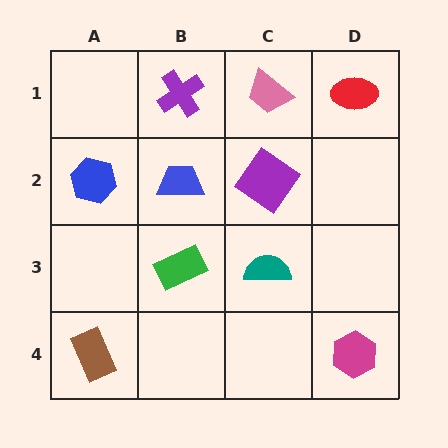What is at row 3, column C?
A teal semicircle.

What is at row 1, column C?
A pink trapezoid.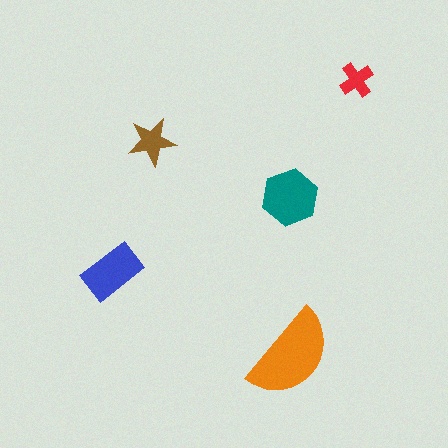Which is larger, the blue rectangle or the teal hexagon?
The teal hexagon.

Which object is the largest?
The orange semicircle.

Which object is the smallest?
The red cross.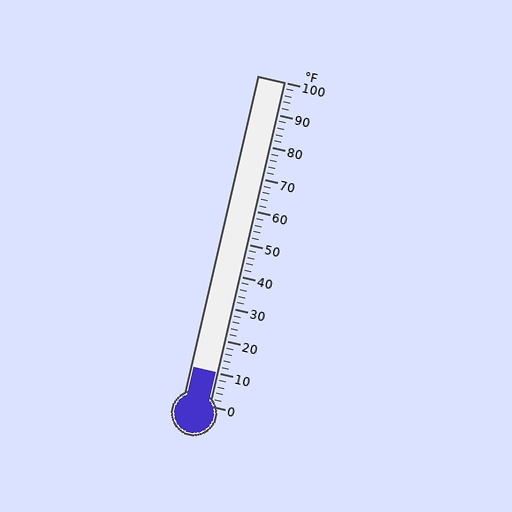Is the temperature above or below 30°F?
The temperature is below 30°F.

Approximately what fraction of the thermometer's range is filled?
The thermometer is filled to approximately 10% of its range.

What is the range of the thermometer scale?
The thermometer scale ranges from 0°F to 100°F.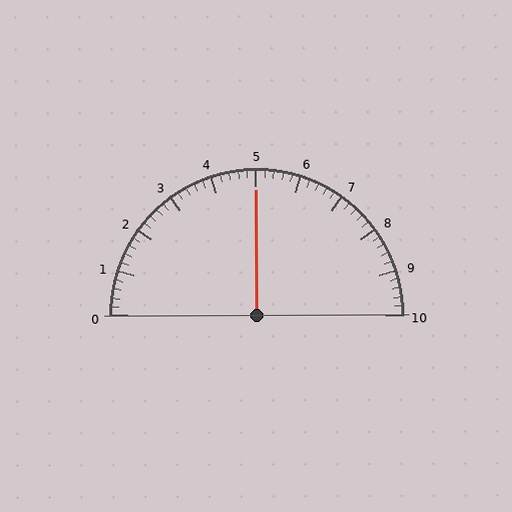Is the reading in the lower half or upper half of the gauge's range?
The reading is in the upper half of the range (0 to 10).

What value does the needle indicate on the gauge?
The needle indicates approximately 5.0.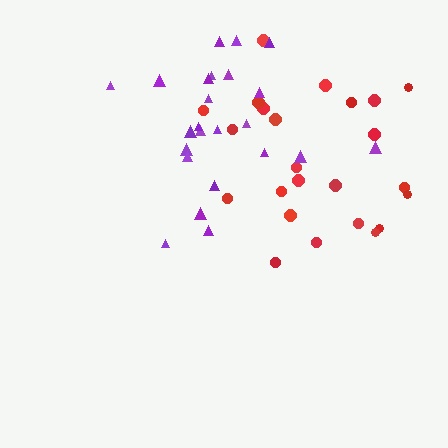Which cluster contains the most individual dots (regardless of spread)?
Red (24).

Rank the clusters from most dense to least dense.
purple, red.